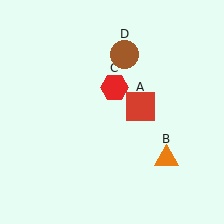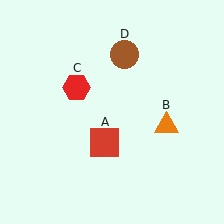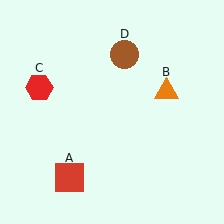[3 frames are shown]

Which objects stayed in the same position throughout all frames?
Brown circle (object D) remained stationary.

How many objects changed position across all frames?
3 objects changed position: red square (object A), orange triangle (object B), red hexagon (object C).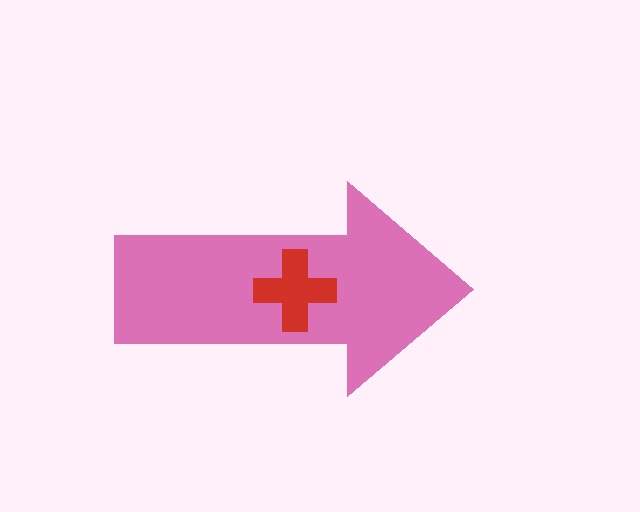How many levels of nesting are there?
2.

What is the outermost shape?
The pink arrow.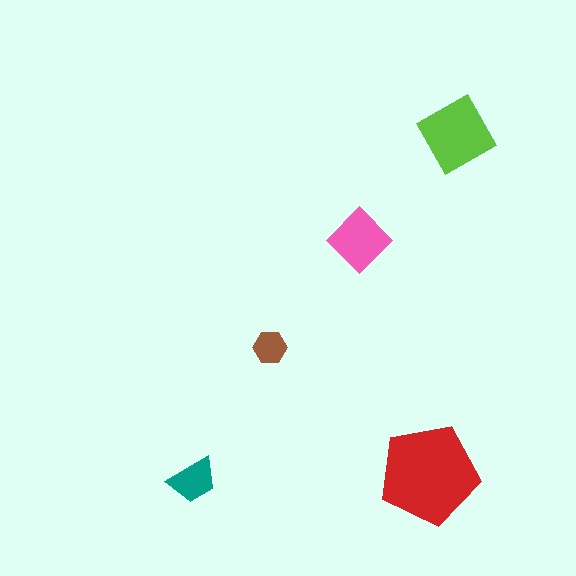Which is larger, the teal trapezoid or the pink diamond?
The pink diamond.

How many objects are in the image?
There are 5 objects in the image.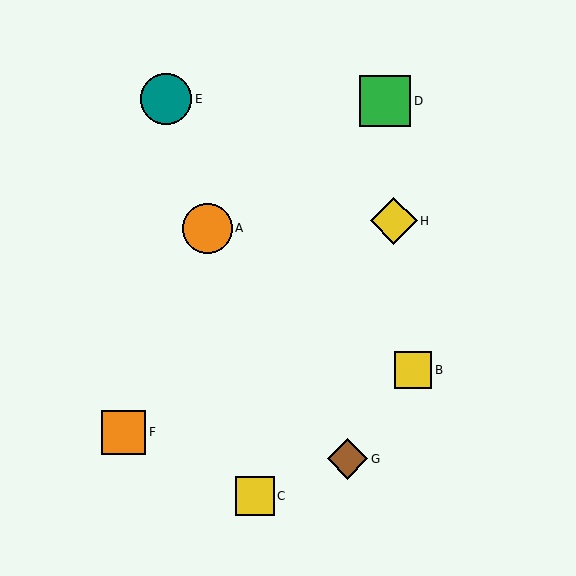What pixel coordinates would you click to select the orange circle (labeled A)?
Click at (207, 228) to select the orange circle A.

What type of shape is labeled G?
Shape G is a brown diamond.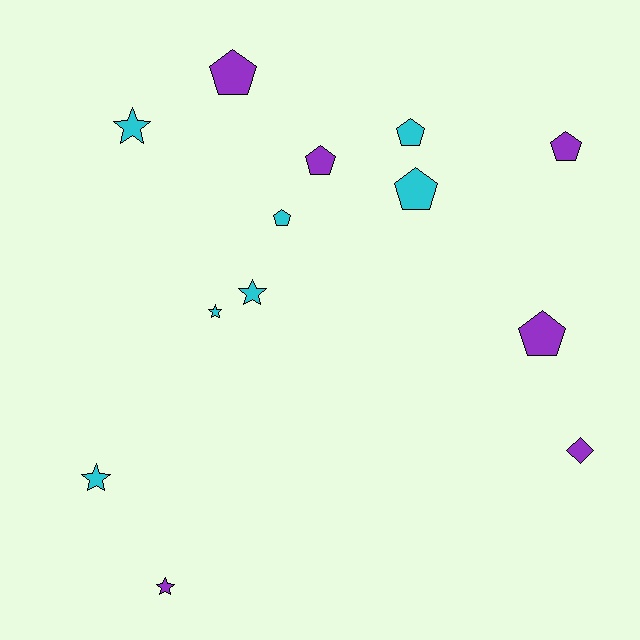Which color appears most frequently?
Cyan, with 7 objects.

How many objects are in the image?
There are 13 objects.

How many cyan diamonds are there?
There are no cyan diamonds.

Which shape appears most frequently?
Pentagon, with 7 objects.